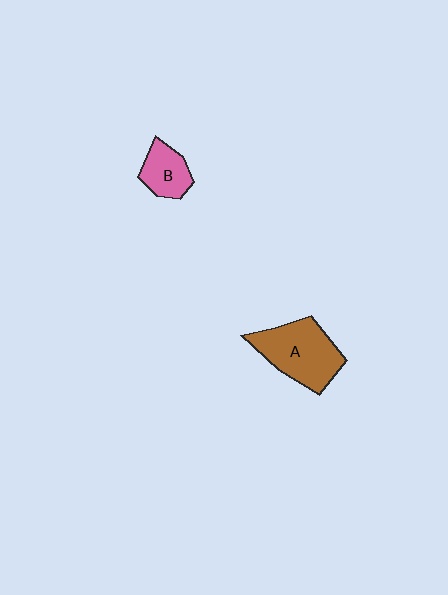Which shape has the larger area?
Shape A (brown).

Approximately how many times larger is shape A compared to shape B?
Approximately 2.0 times.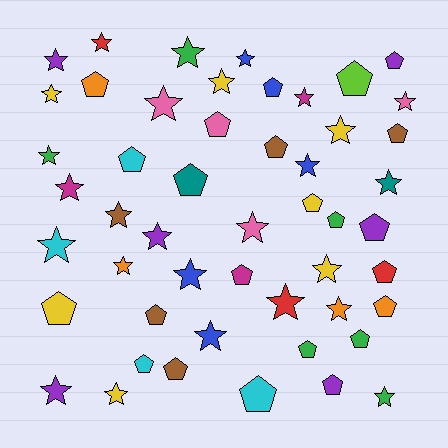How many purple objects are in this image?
There are 6 purple objects.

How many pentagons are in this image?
There are 23 pentagons.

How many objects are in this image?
There are 50 objects.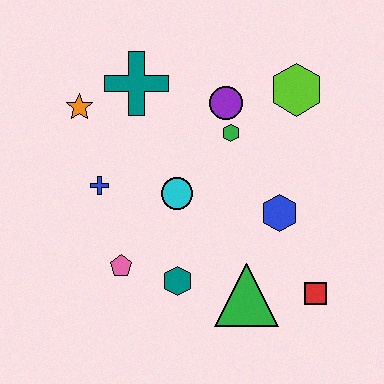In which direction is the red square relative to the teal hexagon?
The red square is to the right of the teal hexagon.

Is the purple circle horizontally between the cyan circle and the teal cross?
No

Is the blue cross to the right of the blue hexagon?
No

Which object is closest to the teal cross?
The orange star is closest to the teal cross.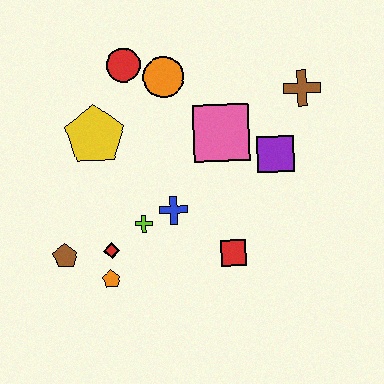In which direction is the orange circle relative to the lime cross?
The orange circle is above the lime cross.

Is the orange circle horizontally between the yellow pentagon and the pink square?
Yes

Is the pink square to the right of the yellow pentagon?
Yes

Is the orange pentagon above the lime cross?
No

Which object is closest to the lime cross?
The blue cross is closest to the lime cross.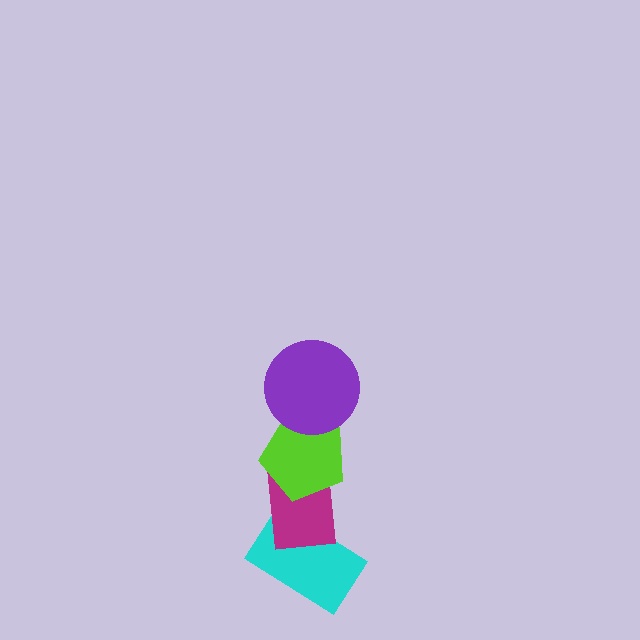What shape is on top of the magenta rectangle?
The lime pentagon is on top of the magenta rectangle.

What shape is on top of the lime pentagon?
The purple circle is on top of the lime pentagon.